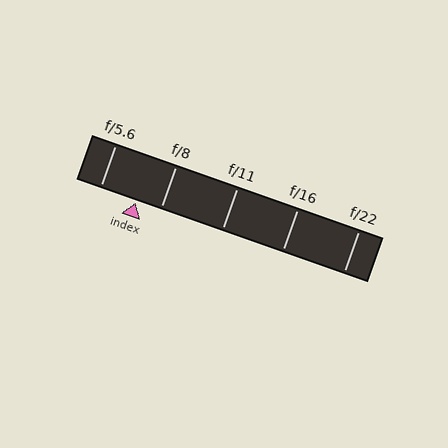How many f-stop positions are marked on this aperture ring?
There are 5 f-stop positions marked.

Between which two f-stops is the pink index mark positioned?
The index mark is between f/5.6 and f/8.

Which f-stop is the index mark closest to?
The index mark is closest to f/8.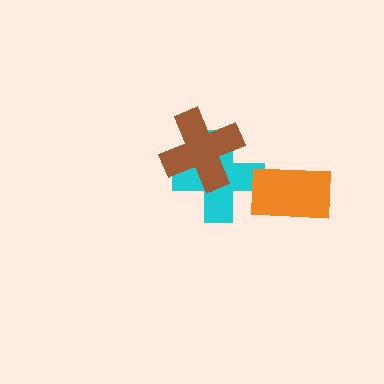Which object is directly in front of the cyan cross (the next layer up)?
The brown cross is directly in front of the cyan cross.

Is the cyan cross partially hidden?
Yes, it is partially covered by another shape.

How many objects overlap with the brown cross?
1 object overlaps with the brown cross.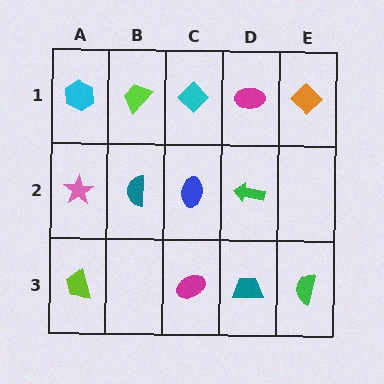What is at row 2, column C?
A blue ellipse.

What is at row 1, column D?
A magenta ellipse.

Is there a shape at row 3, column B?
No, that cell is empty.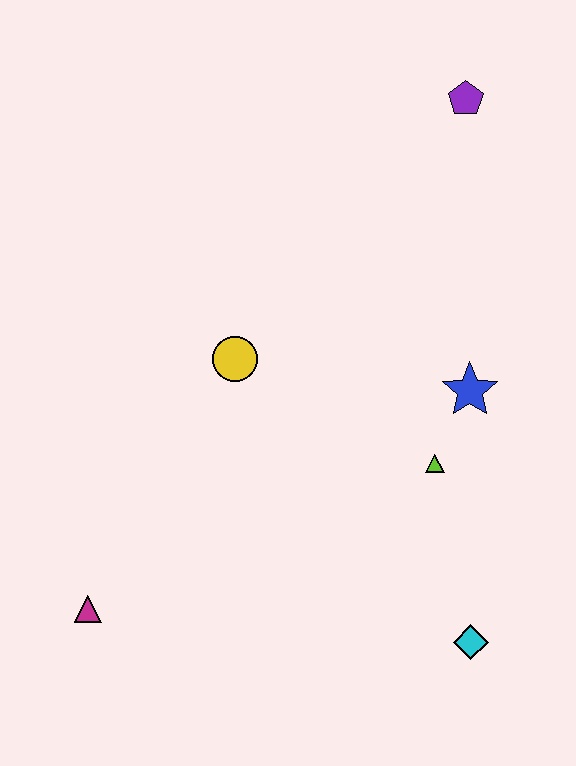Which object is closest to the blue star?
The lime triangle is closest to the blue star.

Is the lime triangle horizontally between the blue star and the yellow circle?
Yes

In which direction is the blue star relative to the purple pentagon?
The blue star is below the purple pentagon.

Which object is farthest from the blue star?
The magenta triangle is farthest from the blue star.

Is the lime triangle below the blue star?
Yes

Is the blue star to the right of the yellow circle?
Yes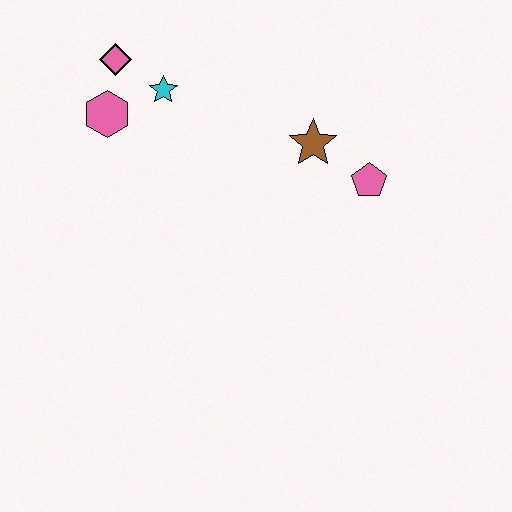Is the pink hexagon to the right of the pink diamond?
No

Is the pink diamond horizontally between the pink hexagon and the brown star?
Yes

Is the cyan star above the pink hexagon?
Yes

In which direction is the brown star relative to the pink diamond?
The brown star is to the right of the pink diamond.